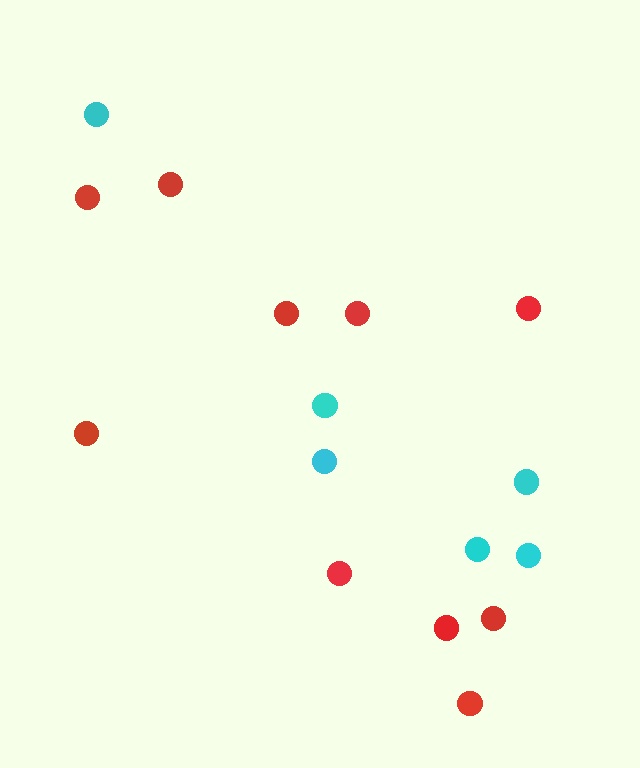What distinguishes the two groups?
There are 2 groups: one group of cyan circles (6) and one group of red circles (10).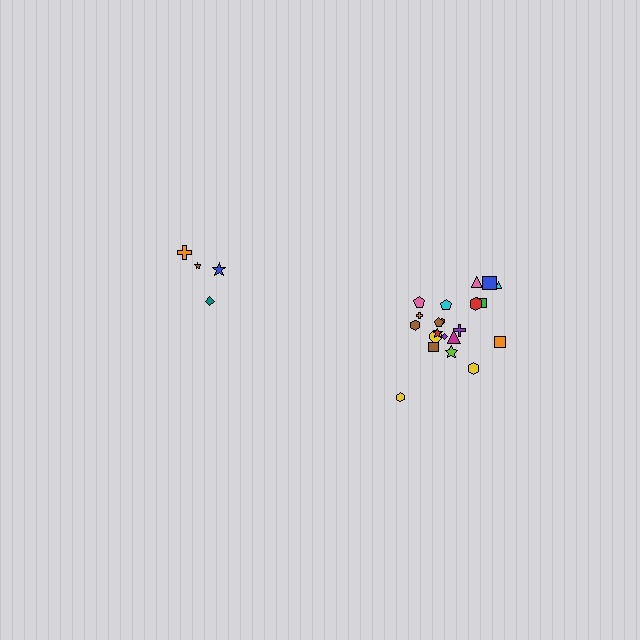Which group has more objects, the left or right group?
The right group.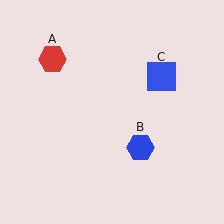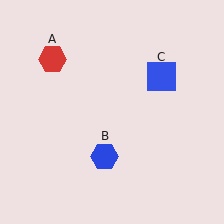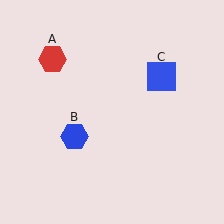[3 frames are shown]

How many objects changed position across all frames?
1 object changed position: blue hexagon (object B).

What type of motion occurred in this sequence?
The blue hexagon (object B) rotated clockwise around the center of the scene.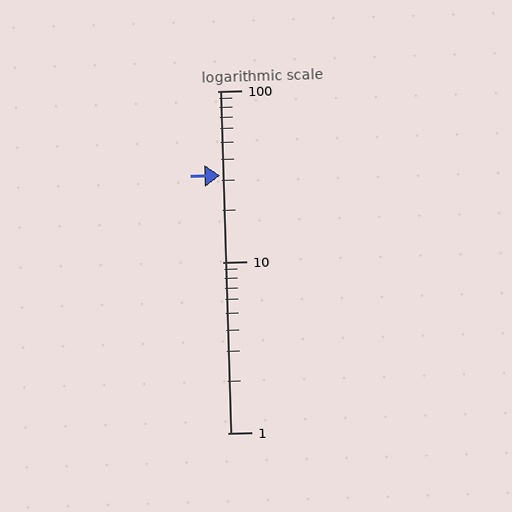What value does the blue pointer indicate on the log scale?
The pointer indicates approximately 32.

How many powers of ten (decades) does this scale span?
The scale spans 2 decades, from 1 to 100.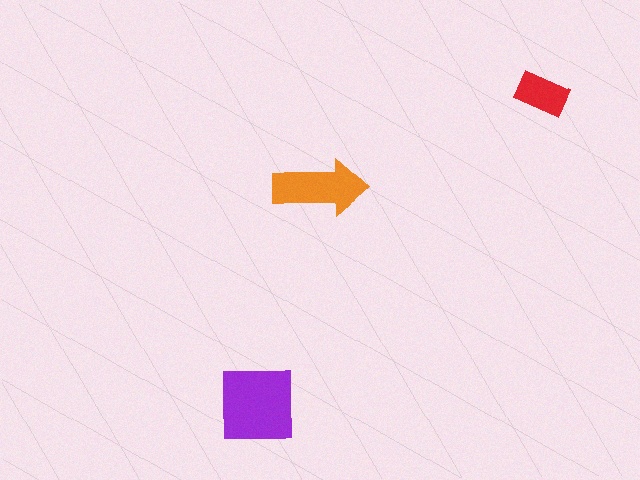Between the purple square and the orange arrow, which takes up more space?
The purple square.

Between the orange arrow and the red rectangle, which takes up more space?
The orange arrow.